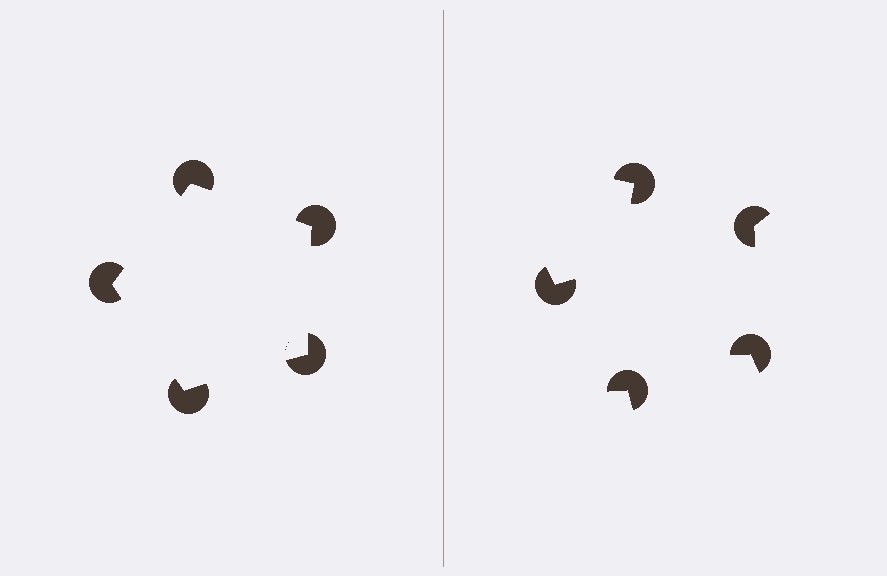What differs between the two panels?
The pac-man discs are positioned identically on both sides; only the wedge orientations differ. On the left they align to a pentagon; on the right they are misaligned.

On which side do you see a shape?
An illusory pentagon appears on the left side. On the right side the wedge cuts are rotated, so no coherent shape forms.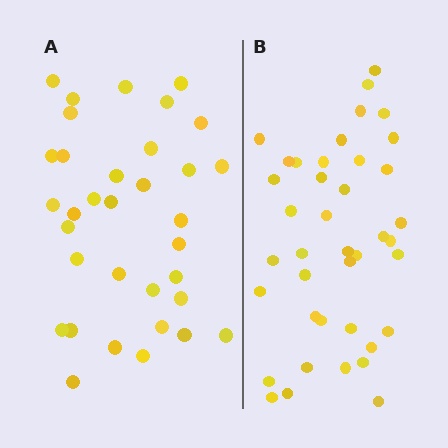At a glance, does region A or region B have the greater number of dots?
Region B (the right region) has more dots.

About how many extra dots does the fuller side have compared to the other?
Region B has about 6 more dots than region A.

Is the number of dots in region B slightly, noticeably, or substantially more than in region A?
Region B has only slightly more — the two regions are fairly close. The ratio is roughly 1.2 to 1.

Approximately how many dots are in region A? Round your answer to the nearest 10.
About 30 dots. (The exact count is 34, which rounds to 30.)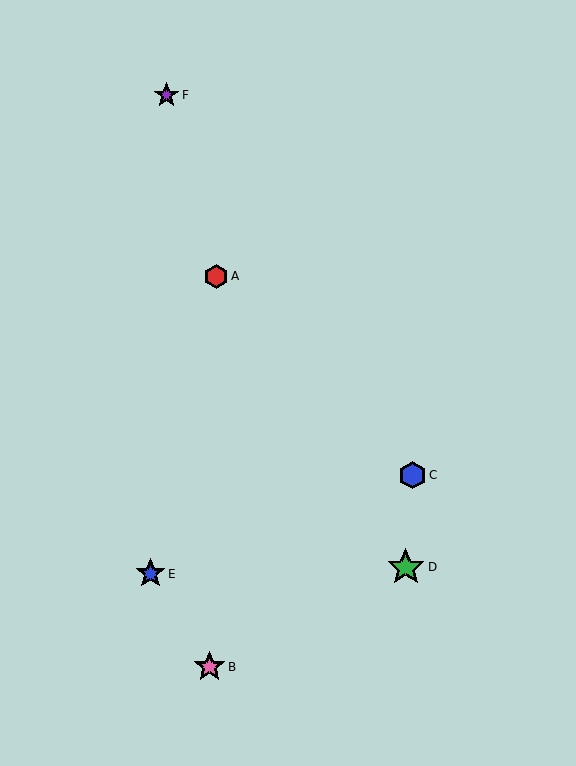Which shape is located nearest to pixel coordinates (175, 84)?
The purple star (labeled F) at (166, 95) is nearest to that location.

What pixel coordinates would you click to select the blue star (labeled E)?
Click at (151, 574) to select the blue star E.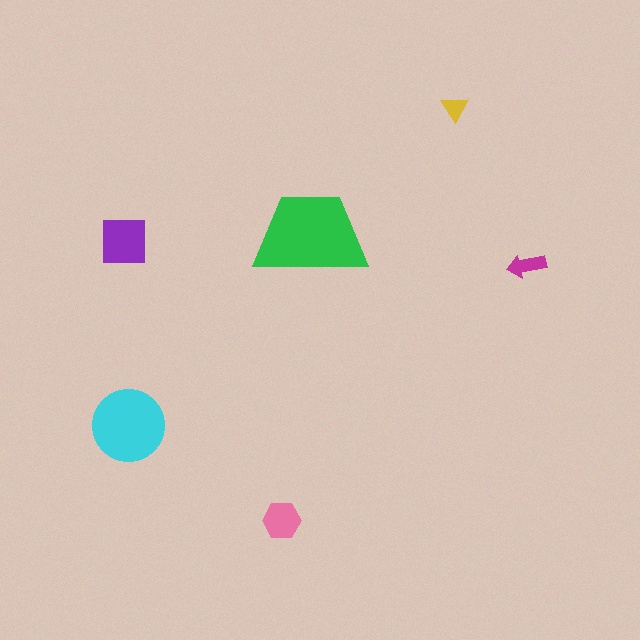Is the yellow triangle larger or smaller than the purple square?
Smaller.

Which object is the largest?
The green trapezoid.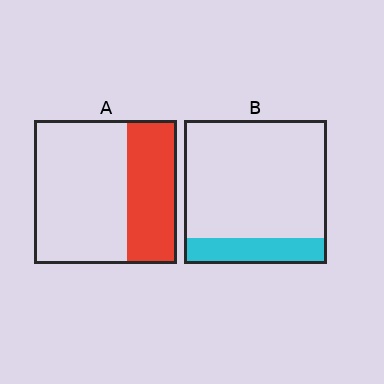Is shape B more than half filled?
No.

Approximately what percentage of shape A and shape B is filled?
A is approximately 35% and B is approximately 20%.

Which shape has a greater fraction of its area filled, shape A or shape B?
Shape A.